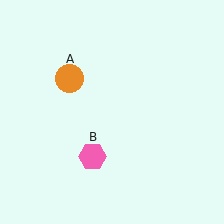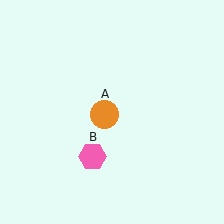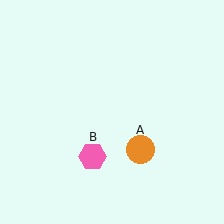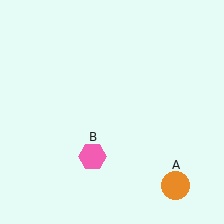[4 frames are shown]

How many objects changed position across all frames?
1 object changed position: orange circle (object A).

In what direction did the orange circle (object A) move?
The orange circle (object A) moved down and to the right.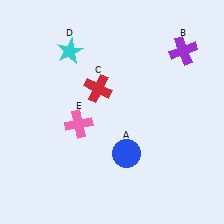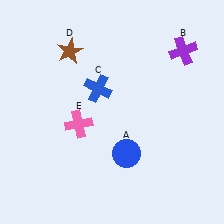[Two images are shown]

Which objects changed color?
C changed from red to blue. D changed from cyan to brown.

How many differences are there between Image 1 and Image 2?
There are 2 differences between the two images.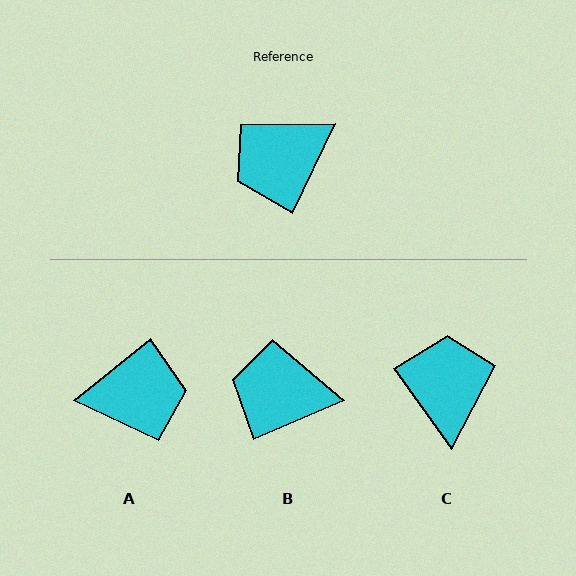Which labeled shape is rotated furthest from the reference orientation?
A, about 154 degrees away.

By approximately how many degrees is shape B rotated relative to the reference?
Approximately 41 degrees clockwise.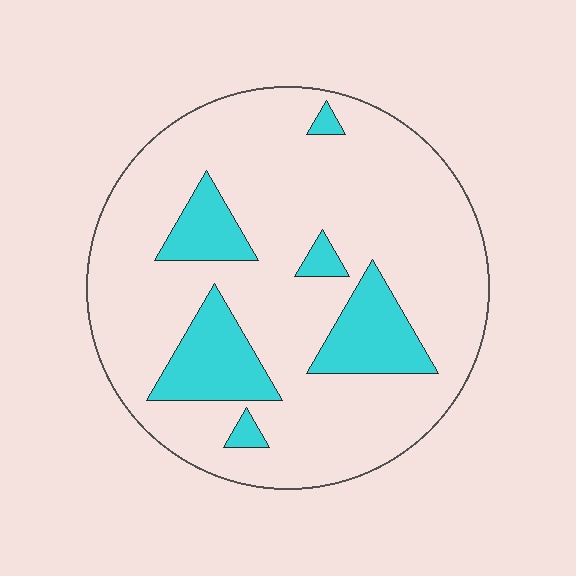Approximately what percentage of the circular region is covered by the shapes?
Approximately 20%.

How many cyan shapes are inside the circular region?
6.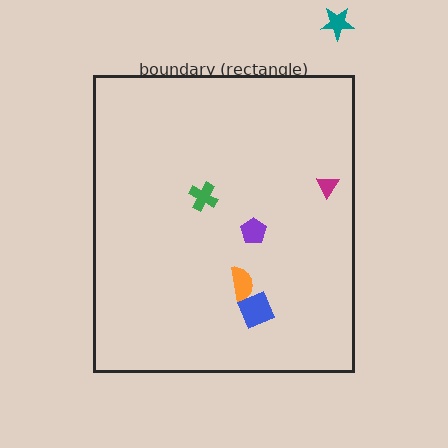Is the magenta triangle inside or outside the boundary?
Inside.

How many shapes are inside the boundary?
5 inside, 1 outside.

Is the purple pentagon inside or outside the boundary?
Inside.